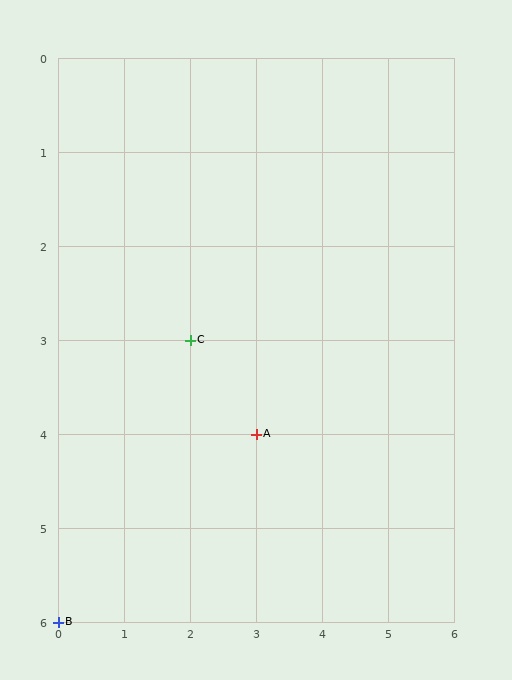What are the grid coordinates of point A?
Point A is at grid coordinates (3, 4).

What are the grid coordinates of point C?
Point C is at grid coordinates (2, 3).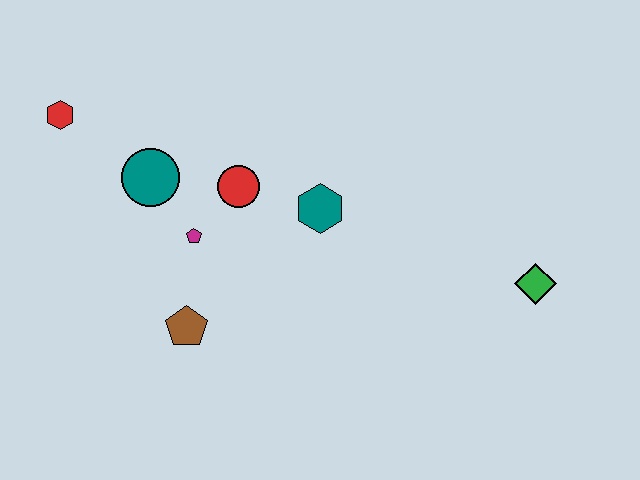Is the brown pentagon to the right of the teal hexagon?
No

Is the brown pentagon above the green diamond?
No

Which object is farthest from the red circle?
The green diamond is farthest from the red circle.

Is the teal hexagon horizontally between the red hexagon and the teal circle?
No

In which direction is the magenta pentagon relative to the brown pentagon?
The magenta pentagon is above the brown pentagon.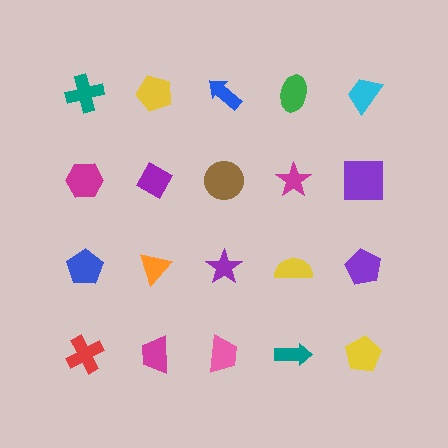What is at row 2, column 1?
A magenta hexagon.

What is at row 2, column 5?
A purple square.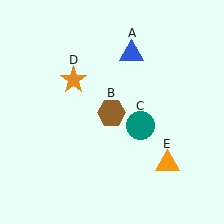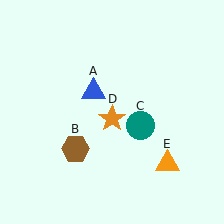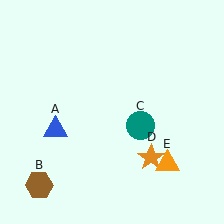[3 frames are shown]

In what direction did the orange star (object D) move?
The orange star (object D) moved down and to the right.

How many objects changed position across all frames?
3 objects changed position: blue triangle (object A), brown hexagon (object B), orange star (object D).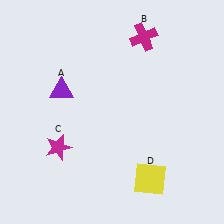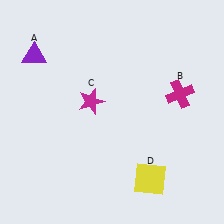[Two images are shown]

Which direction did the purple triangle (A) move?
The purple triangle (A) moved up.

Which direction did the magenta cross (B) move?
The magenta cross (B) moved down.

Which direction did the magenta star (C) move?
The magenta star (C) moved up.